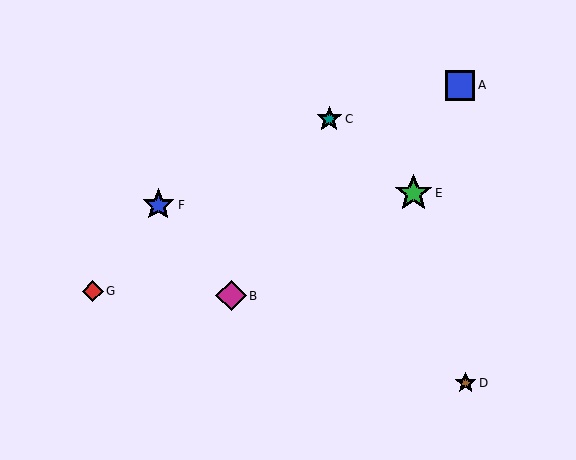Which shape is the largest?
The green star (labeled E) is the largest.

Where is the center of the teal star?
The center of the teal star is at (329, 119).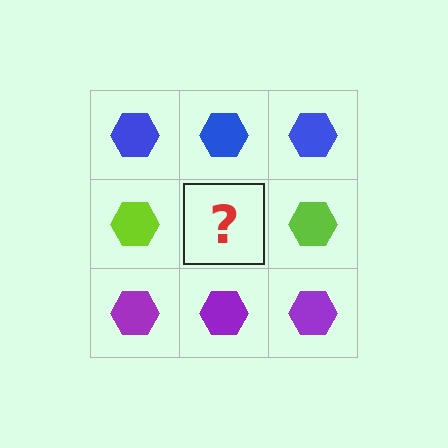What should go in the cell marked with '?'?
The missing cell should contain a lime hexagon.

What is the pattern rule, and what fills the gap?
The rule is that each row has a consistent color. The gap should be filled with a lime hexagon.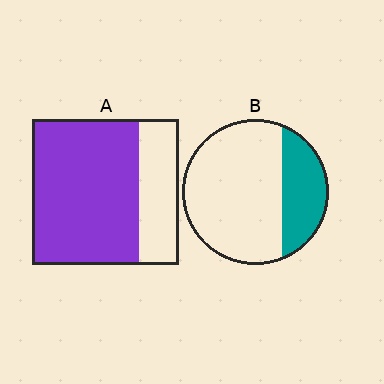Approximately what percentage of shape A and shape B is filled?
A is approximately 75% and B is approximately 30%.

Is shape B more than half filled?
No.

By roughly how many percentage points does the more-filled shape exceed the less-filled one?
By roughly 45 percentage points (A over B).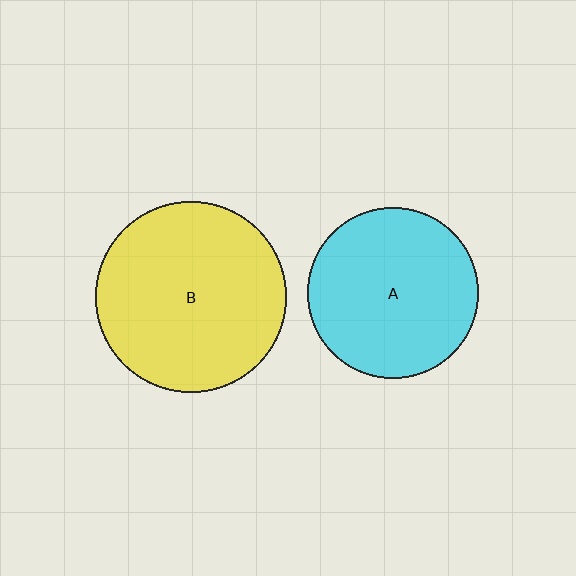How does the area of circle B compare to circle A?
Approximately 1.2 times.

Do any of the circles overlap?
No, none of the circles overlap.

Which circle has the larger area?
Circle B (yellow).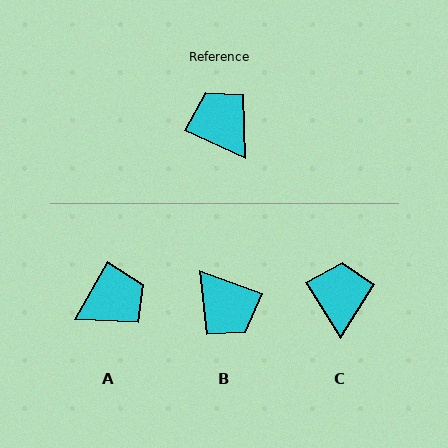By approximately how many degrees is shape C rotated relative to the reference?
Approximately 33 degrees clockwise.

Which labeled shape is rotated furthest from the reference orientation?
B, about 175 degrees away.